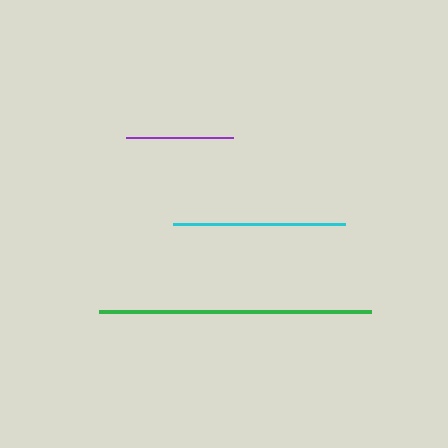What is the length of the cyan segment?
The cyan segment is approximately 172 pixels long.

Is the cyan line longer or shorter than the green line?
The green line is longer than the cyan line.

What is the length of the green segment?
The green segment is approximately 272 pixels long.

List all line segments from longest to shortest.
From longest to shortest: green, cyan, purple.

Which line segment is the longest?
The green line is the longest at approximately 272 pixels.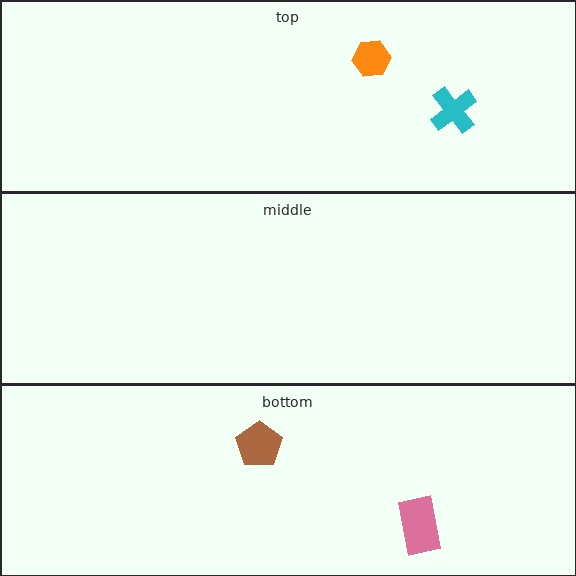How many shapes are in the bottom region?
2.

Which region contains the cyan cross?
The top region.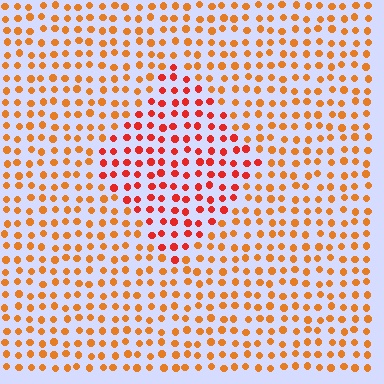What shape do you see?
I see a diamond.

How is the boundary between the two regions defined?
The boundary is defined purely by a slight shift in hue (about 27 degrees). Spacing, size, and orientation are identical on both sides.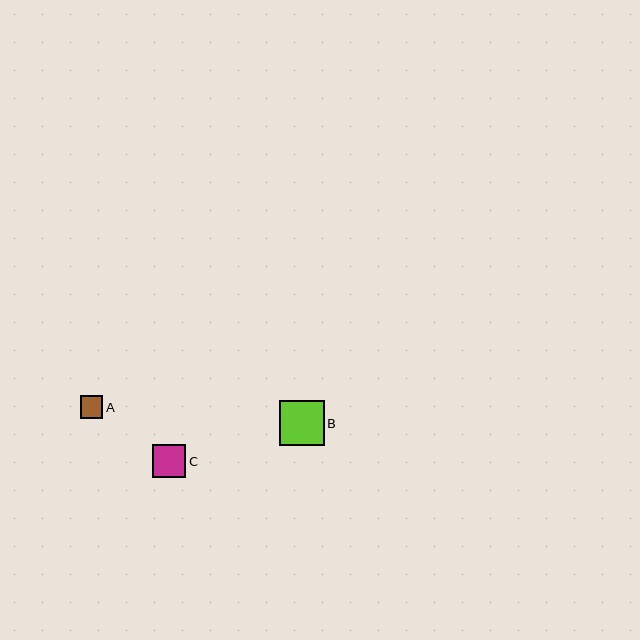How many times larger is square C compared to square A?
Square C is approximately 1.5 times the size of square A.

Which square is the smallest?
Square A is the smallest with a size of approximately 23 pixels.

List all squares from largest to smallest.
From largest to smallest: B, C, A.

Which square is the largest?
Square B is the largest with a size of approximately 45 pixels.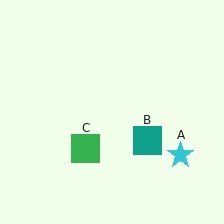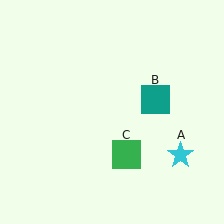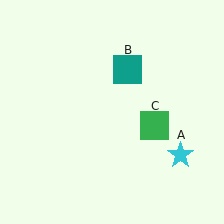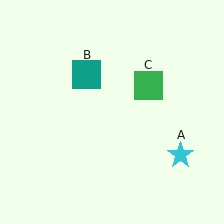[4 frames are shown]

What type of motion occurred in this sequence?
The teal square (object B), green square (object C) rotated counterclockwise around the center of the scene.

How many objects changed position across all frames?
2 objects changed position: teal square (object B), green square (object C).